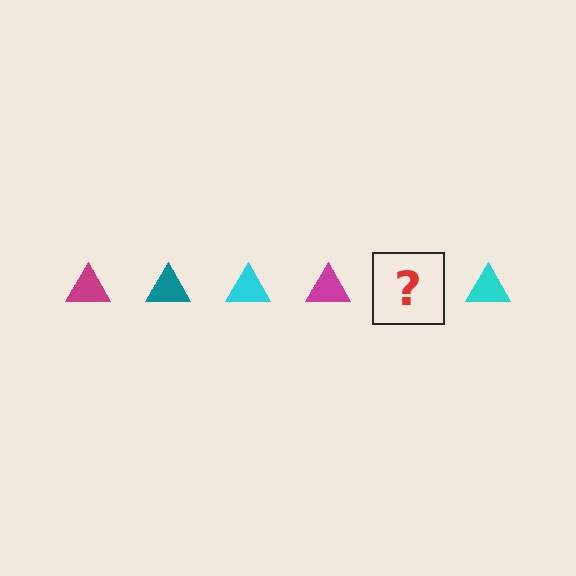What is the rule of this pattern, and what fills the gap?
The rule is that the pattern cycles through magenta, teal, cyan triangles. The gap should be filled with a teal triangle.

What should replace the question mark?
The question mark should be replaced with a teal triangle.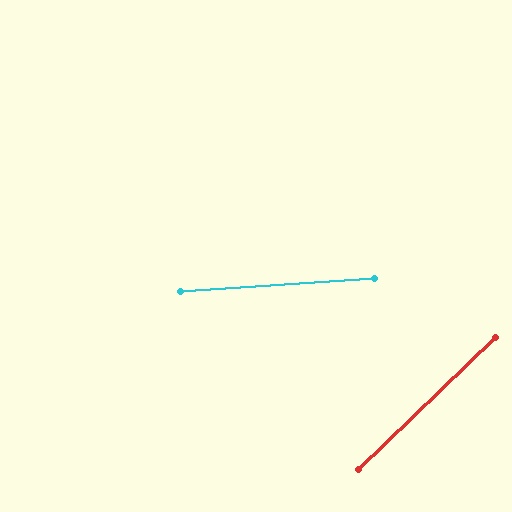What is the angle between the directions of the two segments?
Approximately 40 degrees.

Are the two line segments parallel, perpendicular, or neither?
Neither parallel nor perpendicular — they differ by about 40°.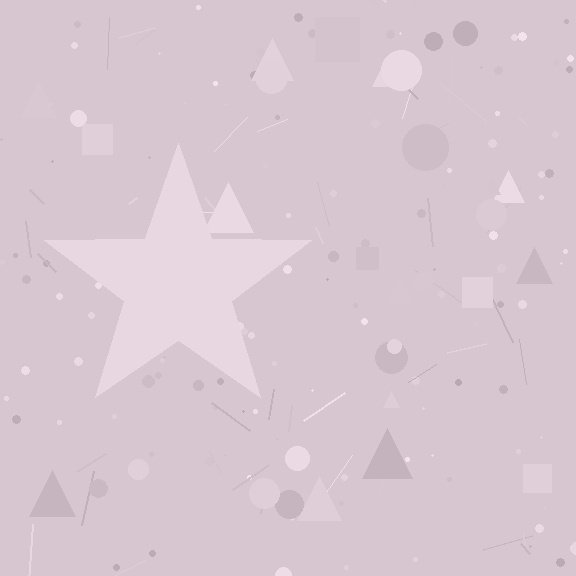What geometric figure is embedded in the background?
A star is embedded in the background.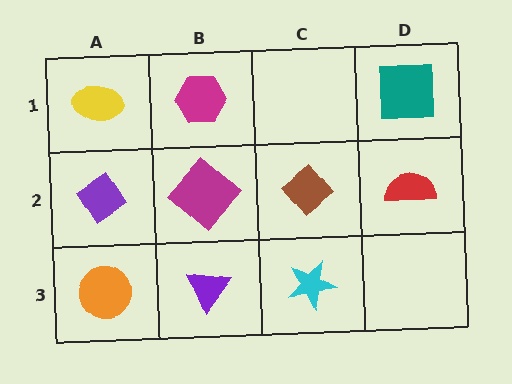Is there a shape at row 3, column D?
No, that cell is empty.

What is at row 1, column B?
A magenta hexagon.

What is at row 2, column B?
A magenta diamond.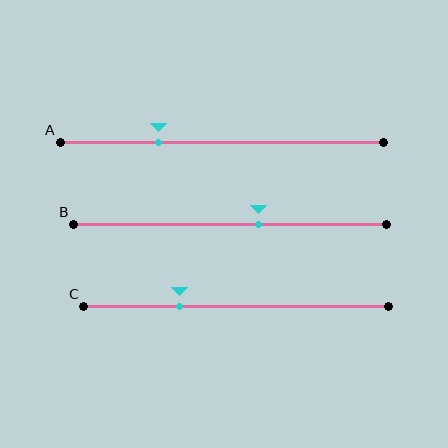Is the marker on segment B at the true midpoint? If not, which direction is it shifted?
No, the marker on segment B is shifted to the right by about 9% of the segment length.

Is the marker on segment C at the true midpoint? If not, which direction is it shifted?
No, the marker on segment C is shifted to the left by about 19% of the segment length.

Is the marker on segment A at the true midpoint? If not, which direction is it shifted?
No, the marker on segment A is shifted to the left by about 20% of the segment length.